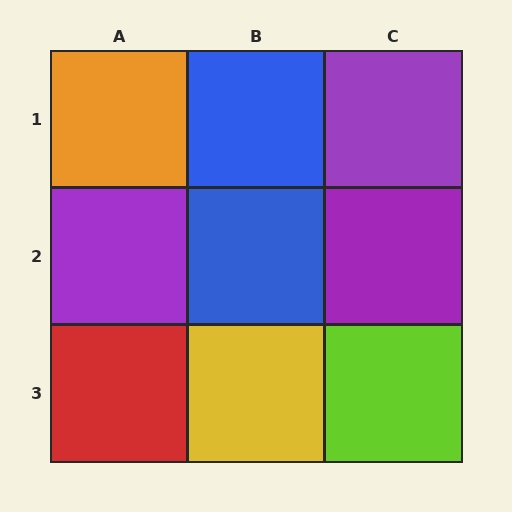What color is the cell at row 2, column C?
Purple.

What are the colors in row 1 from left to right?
Orange, blue, purple.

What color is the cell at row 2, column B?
Blue.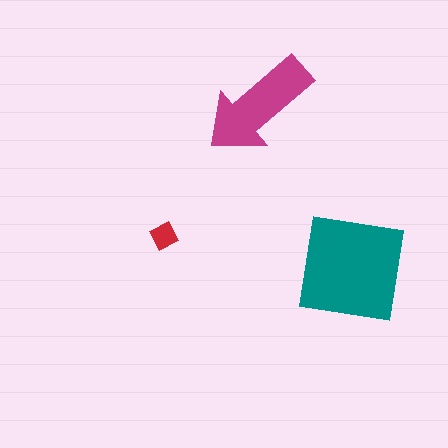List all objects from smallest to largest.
The red diamond, the magenta arrow, the teal square.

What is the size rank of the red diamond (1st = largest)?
3rd.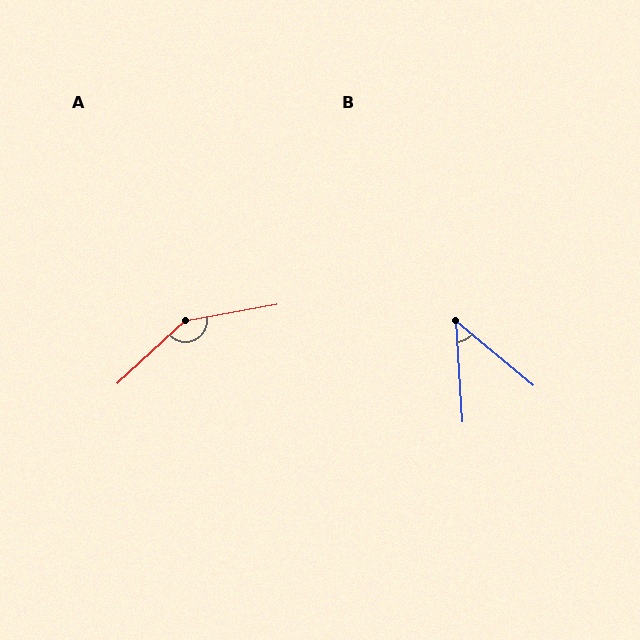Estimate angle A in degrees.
Approximately 147 degrees.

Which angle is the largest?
A, at approximately 147 degrees.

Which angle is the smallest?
B, at approximately 47 degrees.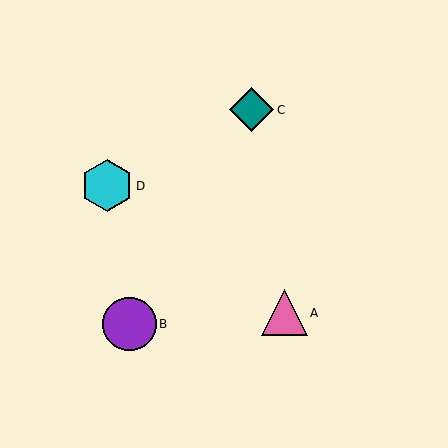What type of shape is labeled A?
Shape A is a pink triangle.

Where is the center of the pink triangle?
The center of the pink triangle is at (285, 313).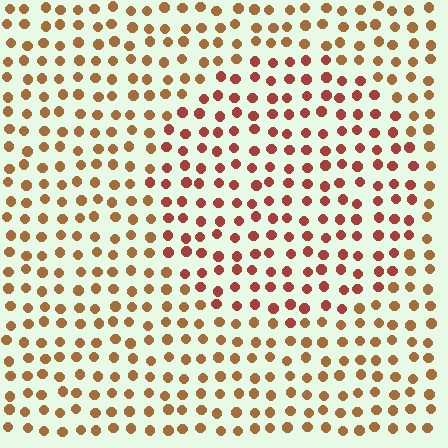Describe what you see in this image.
The image is filled with small brown elements in a uniform arrangement. A circle-shaped region is visible where the elements are tinted to a slightly different hue, forming a subtle color boundary.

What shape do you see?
I see a circle.